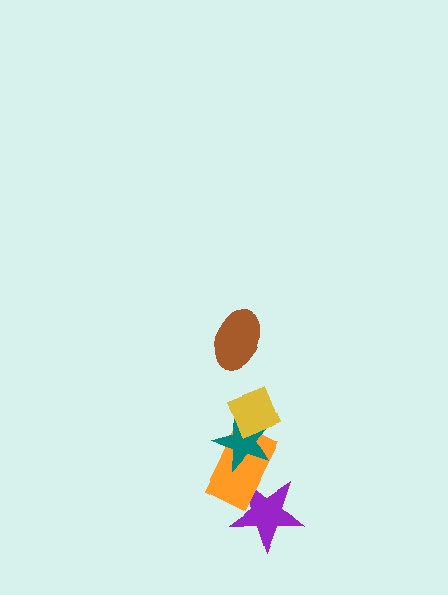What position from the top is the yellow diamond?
The yellow diamond is 2nd from the top.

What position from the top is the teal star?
The teal star is 3rd from the top.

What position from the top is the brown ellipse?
The brown ellipse is 1st from the top.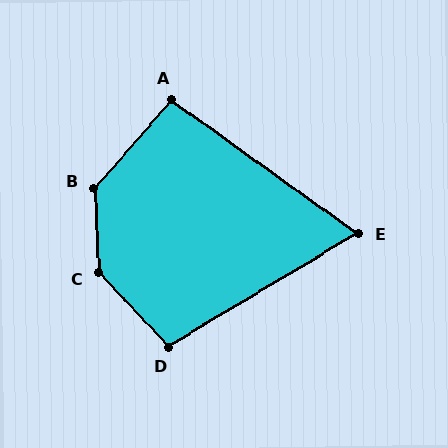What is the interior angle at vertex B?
Approximately 136 degrees (obtuse).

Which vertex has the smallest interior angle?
E, at approximately 67 degrees.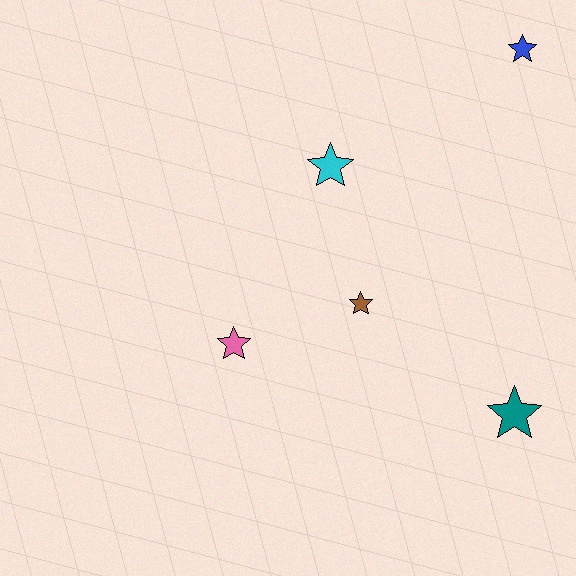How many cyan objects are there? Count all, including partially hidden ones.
There is 1 cyan object.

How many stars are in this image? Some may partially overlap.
There are 5 stars.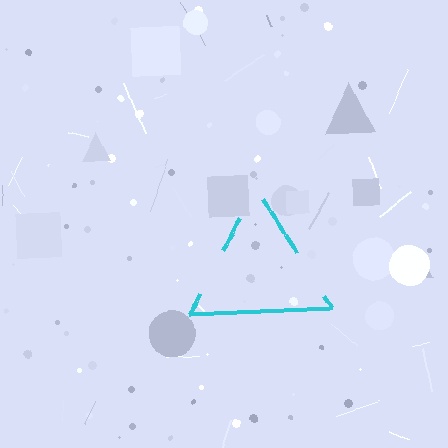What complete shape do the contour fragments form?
The contour fragments form a triangle.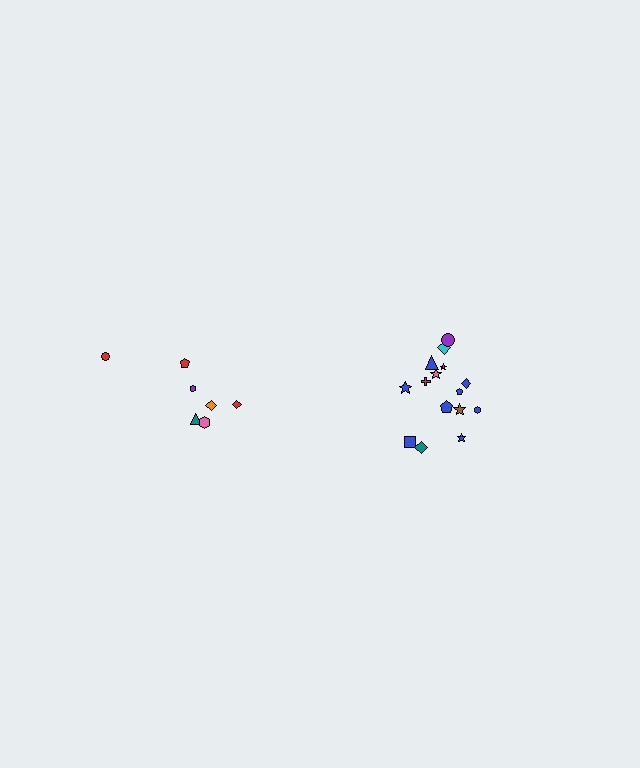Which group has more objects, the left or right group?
The right group.